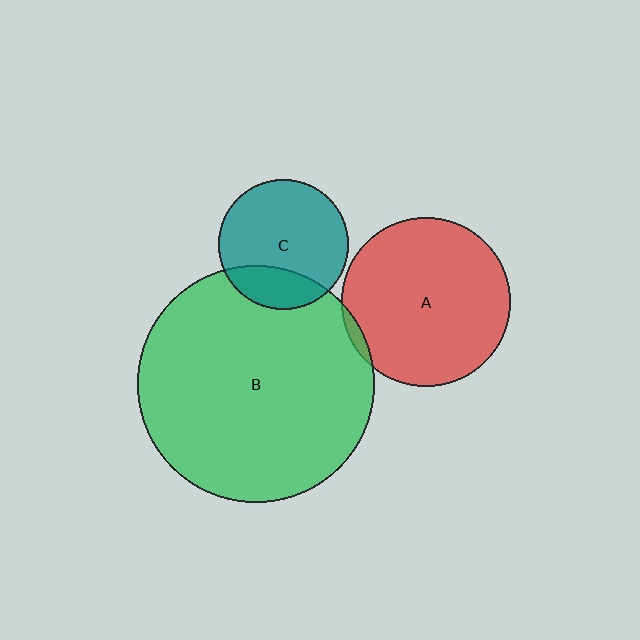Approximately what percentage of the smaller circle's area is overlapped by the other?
Approximately 25%.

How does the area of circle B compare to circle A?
Approximately 2.0 times.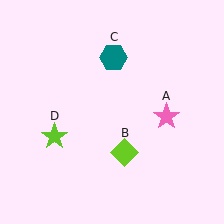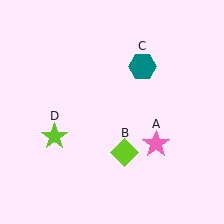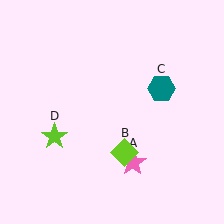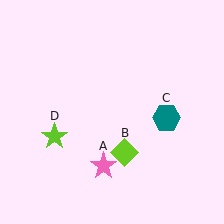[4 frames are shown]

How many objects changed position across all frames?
2 objects changed position: pink star (object A), teal hexagon (object C).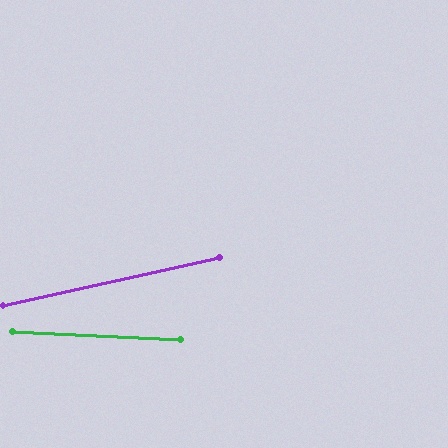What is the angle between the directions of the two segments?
Approximately 15 degrees.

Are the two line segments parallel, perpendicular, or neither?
Neither parallel nor perpendicular — they differ by about 15°.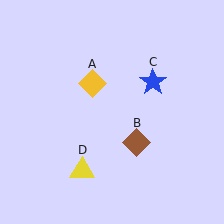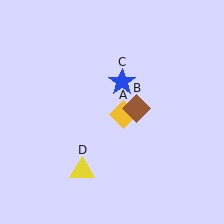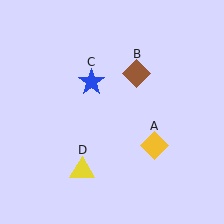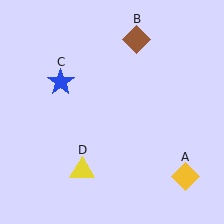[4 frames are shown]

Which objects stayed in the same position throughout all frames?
Yellow triangle (object D) remained stationary.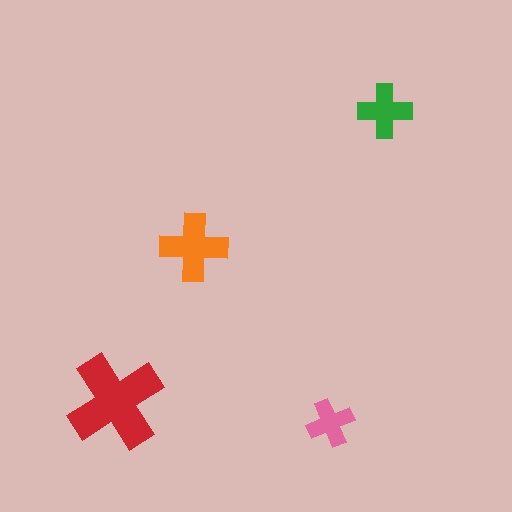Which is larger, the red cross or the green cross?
The red one.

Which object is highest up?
The green cross is topmost.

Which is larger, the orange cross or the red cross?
The red one.